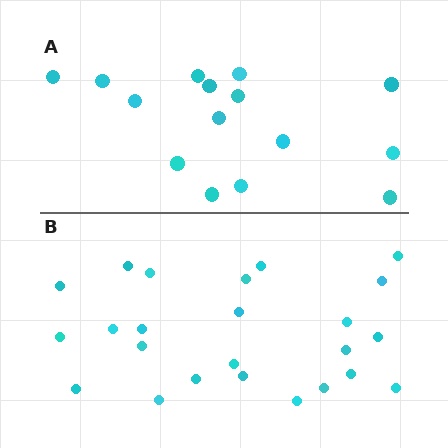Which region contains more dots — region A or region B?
Region B (the bottom region) has more dots.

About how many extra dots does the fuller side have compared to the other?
Region B has roughly 8 or so more dots than region A.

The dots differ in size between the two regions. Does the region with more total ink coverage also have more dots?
No. Region A has more total ink coverage because its dots are larger, but region B actually contains more individual dots. Total area can be misleading — the number of items is what matters here.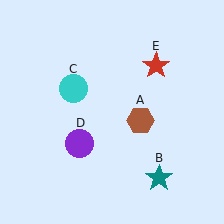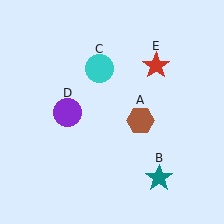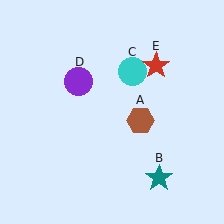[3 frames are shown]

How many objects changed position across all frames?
2 objects changed position: cyan circle (object C), purple circle (object D).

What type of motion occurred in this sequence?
The cyan circle (object C), purple circle (object D) rotated clockwise around the center of the scene.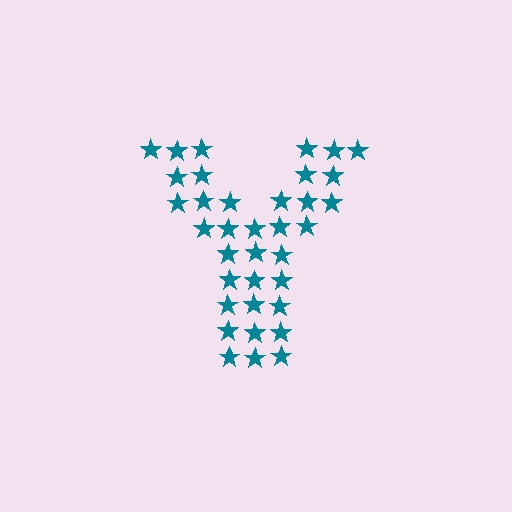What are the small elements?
The small elements are stars.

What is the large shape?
The large shape is the letter Y.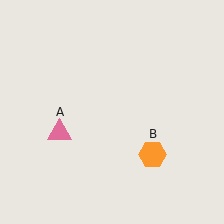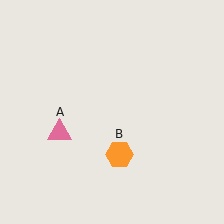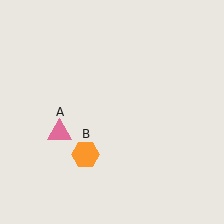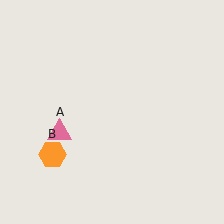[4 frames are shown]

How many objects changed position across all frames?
1 object changed position: orange hexagon (object B).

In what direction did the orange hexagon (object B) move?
The orange hexagon (object B) moved left.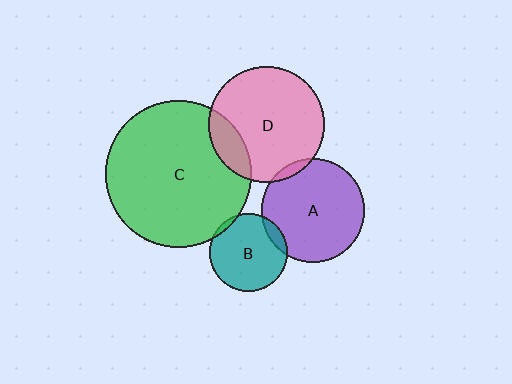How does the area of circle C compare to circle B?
Approximately 3.5 times.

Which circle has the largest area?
Circle C (green).